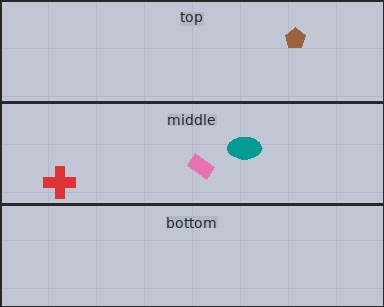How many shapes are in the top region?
1.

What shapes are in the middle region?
The pink rectangle, the red cross, the teal ellipse.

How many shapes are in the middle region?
3.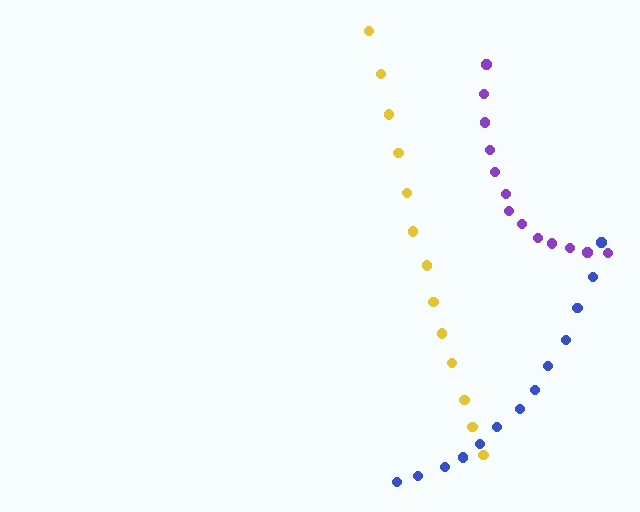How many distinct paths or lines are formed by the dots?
There are 3 distinct paths.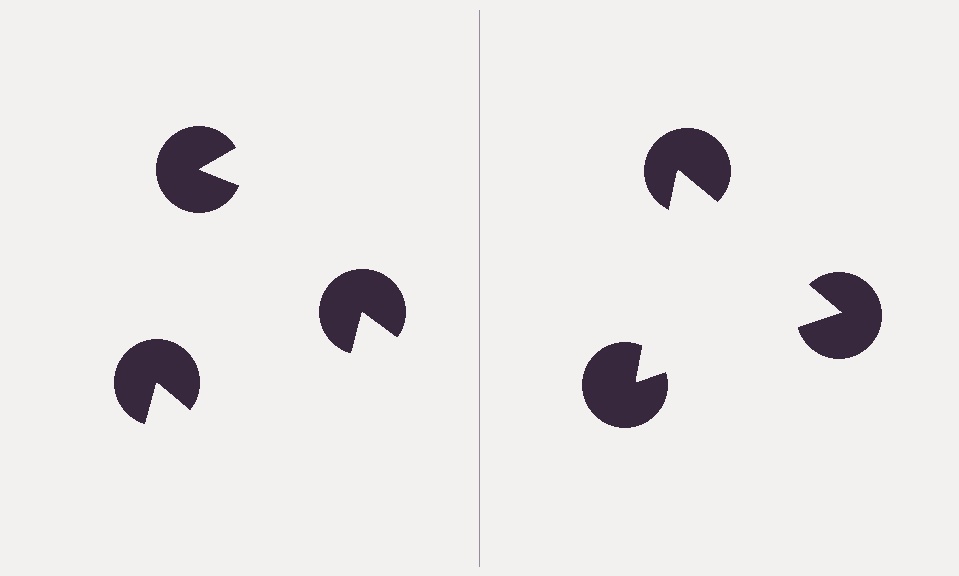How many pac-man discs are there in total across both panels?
6 — 3 on each side.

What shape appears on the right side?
An illusory triangle.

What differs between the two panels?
The pac-man discs are positioned identically on both sides; only the wedge orientations differ. On the right they align to a triangle; on the left they are misaligned.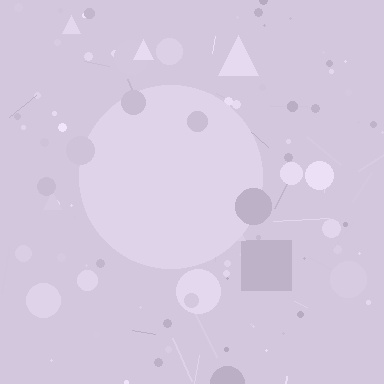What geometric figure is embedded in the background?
A circle is embedded in the background.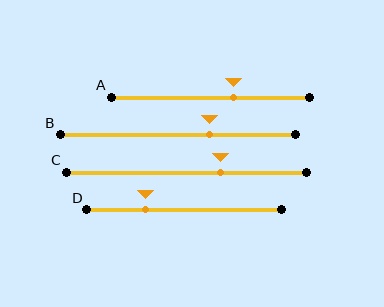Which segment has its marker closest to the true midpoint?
Segment A has its marker closest to the true midpoint.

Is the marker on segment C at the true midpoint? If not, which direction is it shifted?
No, the marker on segment C is shifted to the right by about 14% of the segment length.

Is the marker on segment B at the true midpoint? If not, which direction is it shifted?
No, the marker on segment B is shifted to the right by about 13% of the segment length.